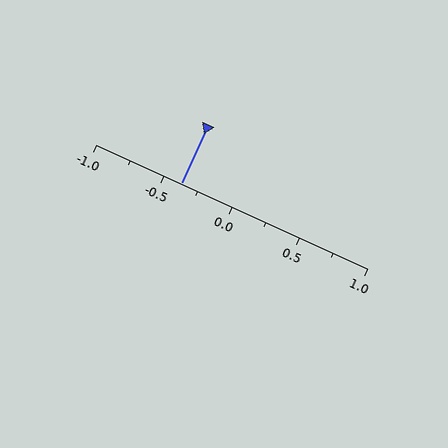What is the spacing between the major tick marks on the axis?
The major ticks are spaced 0.5 apart.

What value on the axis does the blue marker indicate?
The marker indicates approximately -0.38.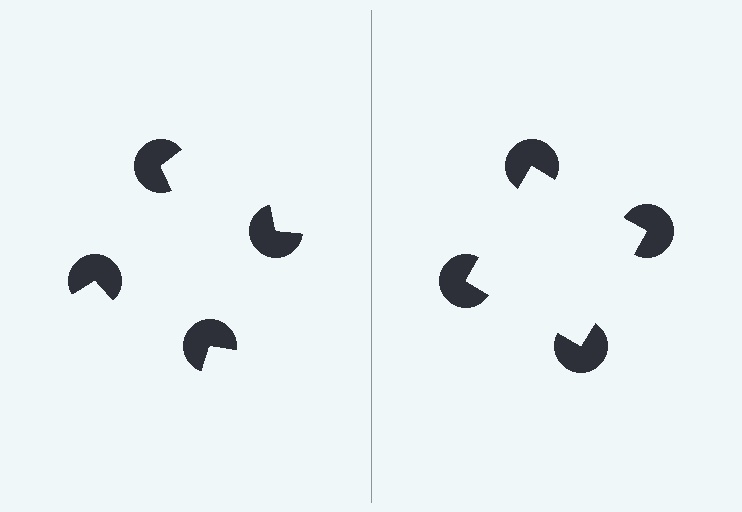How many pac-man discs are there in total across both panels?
8 — 4 on each side.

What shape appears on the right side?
An illusory square.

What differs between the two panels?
The pac-man discs are positioned identically on both sides; only the wedge orientations differ. On the right they align to a square; on the left they are misaligned.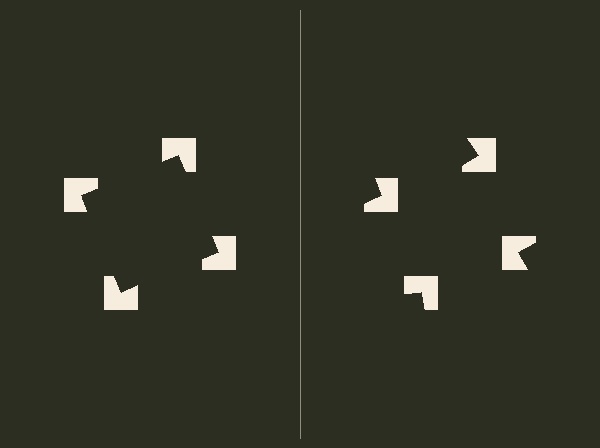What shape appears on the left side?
An illusory square.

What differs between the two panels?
The notched squares are positioned identically on both sides; only the wedge orientations differ. On the left they align to a square; on the right they are misaligned.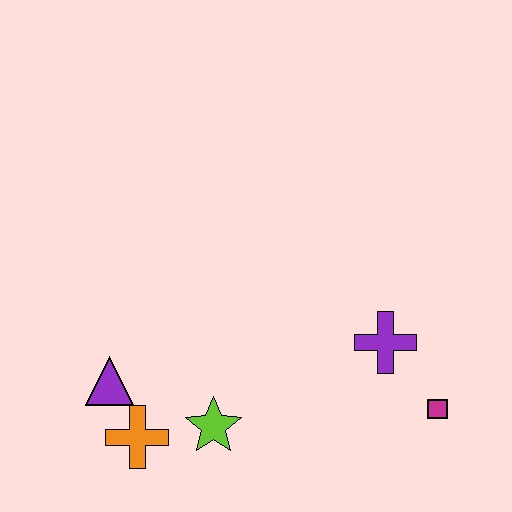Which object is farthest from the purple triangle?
The magenta square is farthest from the purple triangle.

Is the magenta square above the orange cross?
Yes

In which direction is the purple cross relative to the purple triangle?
The purple cross is to the right of the purple triangle.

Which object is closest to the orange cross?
The purple triangle is closest to the orange cross.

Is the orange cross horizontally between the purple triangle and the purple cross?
Yes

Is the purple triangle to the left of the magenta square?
Yes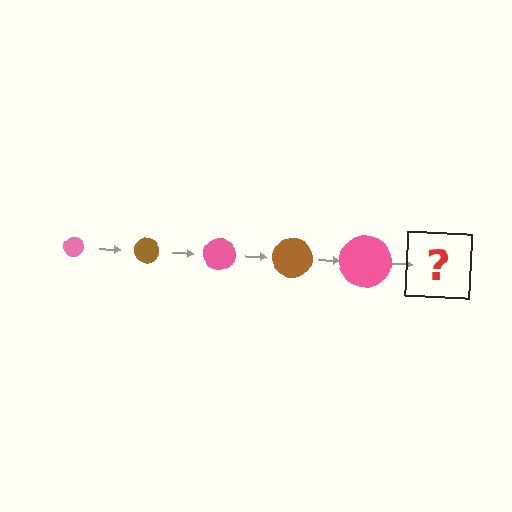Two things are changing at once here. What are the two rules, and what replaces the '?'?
The two rules are that the circle grows larger each step and the color cycles through pink and brown. The '?' should be a brown circle, larger than the previous one.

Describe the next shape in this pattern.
It should be a brown circle, larger than the previous one.